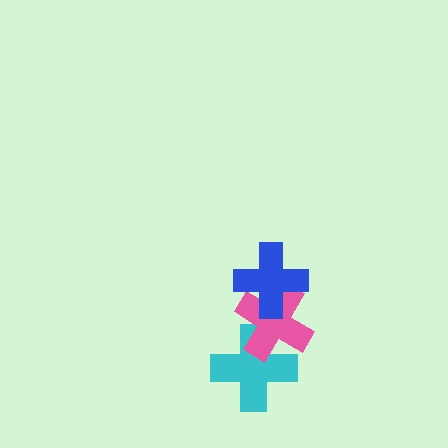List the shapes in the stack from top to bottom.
From top to bottom: the blue cross, the pink cross, the cyan cross.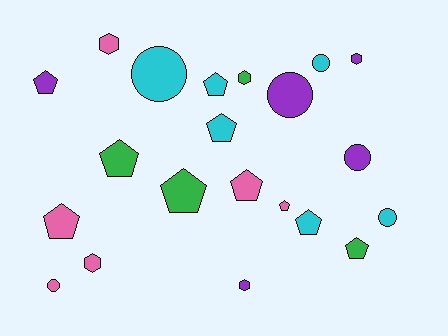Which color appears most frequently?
Pink, with 6 objects.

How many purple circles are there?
There are 2 purple circles.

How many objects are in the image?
There are 21 objects.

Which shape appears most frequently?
Pentagon, with 10 objects.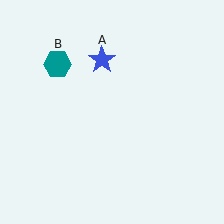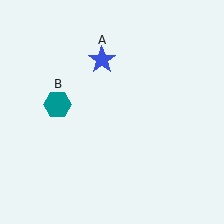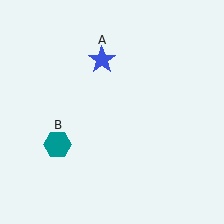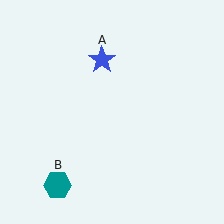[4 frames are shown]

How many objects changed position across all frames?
1 object changed position: teal hexagon (object B).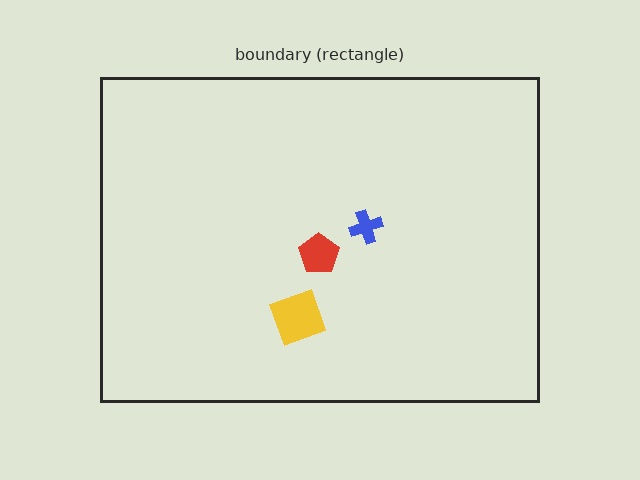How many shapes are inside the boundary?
3 inside, 0 outside.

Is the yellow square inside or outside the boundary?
Inside.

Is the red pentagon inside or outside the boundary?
Inside.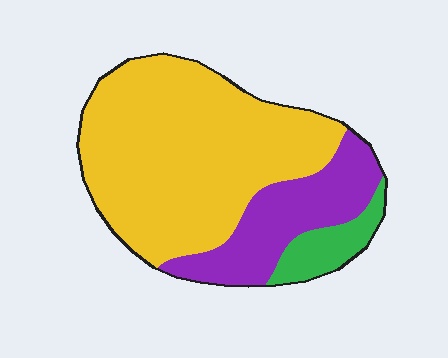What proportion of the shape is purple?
Purple takes up between a sixth and a third of the shape.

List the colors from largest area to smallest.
From largest to smallest: yellow, purple, green.